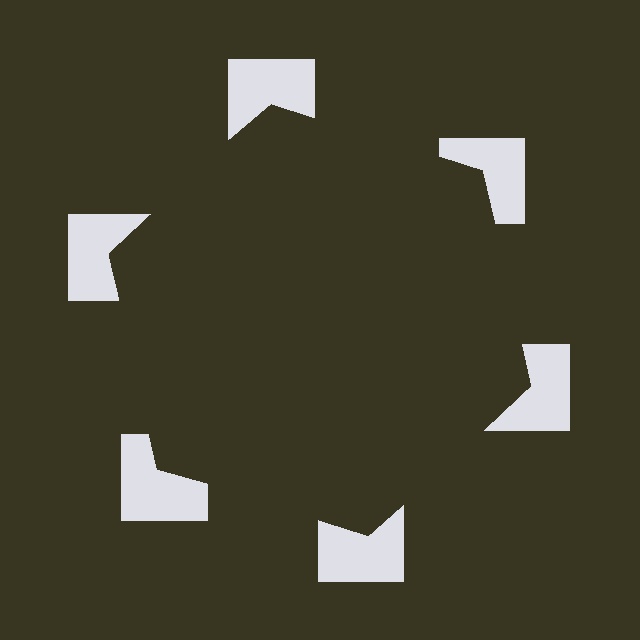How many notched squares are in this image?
There are 6 — one at each vertex of the illusory hexagon.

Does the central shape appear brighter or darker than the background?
It typically appears slightly darker than the background, even though no actual brightness change is drawn.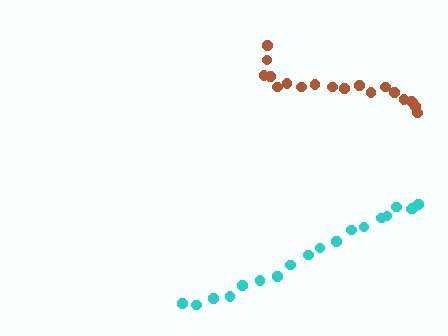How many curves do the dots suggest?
There are 2 distinct paths.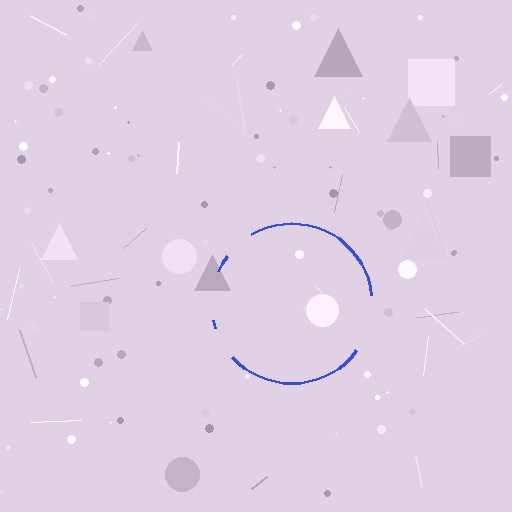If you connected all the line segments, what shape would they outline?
They would outline a circle.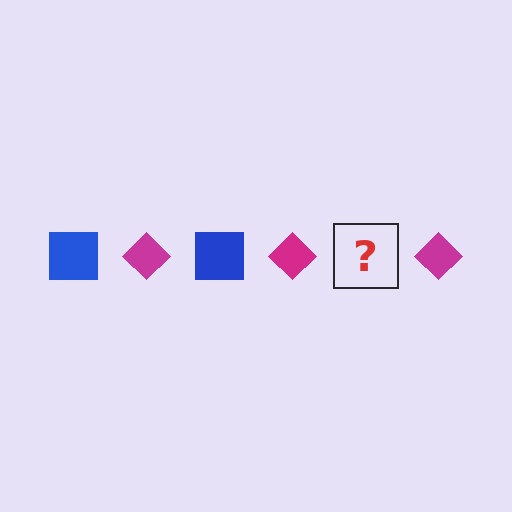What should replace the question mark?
The question mark should be replaced with a blue square.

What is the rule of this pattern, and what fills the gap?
The rule is that the pattern alternates between blue square and magenta diamond. The gap should be filled with a blue square.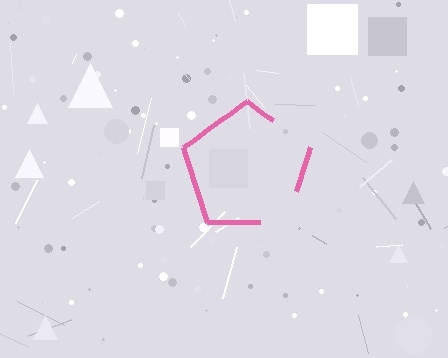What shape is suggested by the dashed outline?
The dashed outline suggests a pentagon.